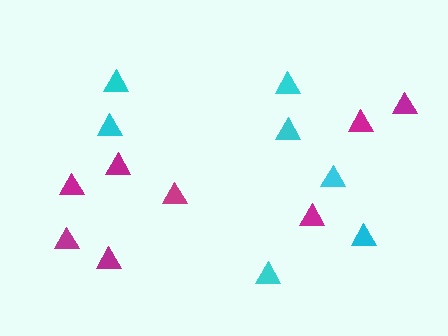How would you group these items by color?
There are 2 groups: one group of magenta triangles (8) and one group of cyan triangles (7).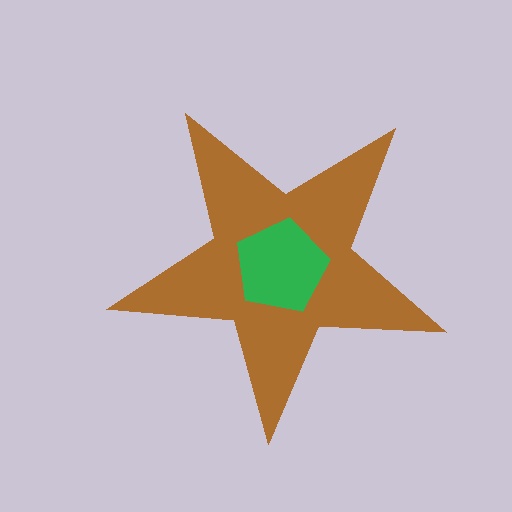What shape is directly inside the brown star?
The green pentagon.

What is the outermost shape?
The brown star.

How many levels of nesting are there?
2.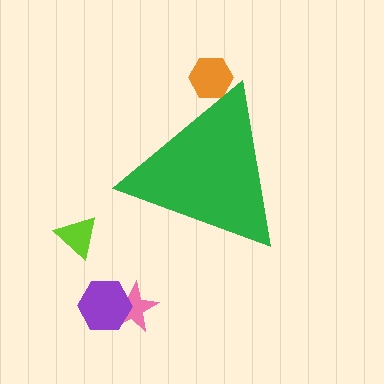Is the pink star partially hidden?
No, the pink star is fully visible.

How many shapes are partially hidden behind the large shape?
1 shape is partially hidden.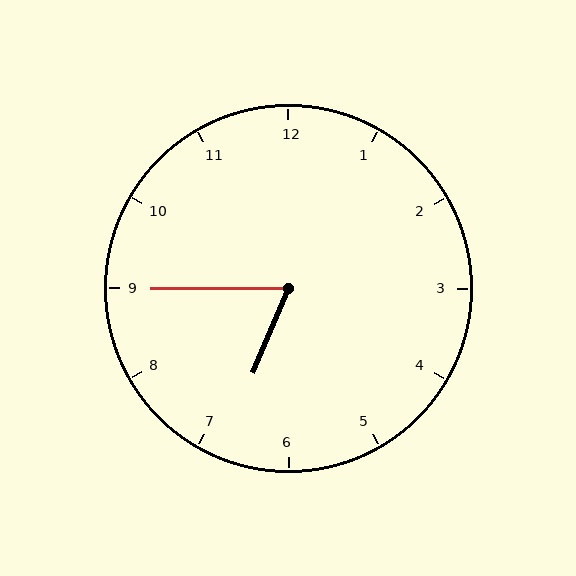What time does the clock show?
6:45.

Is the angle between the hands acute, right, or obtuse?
It is acute.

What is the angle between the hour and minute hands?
Approximately 68 degrees.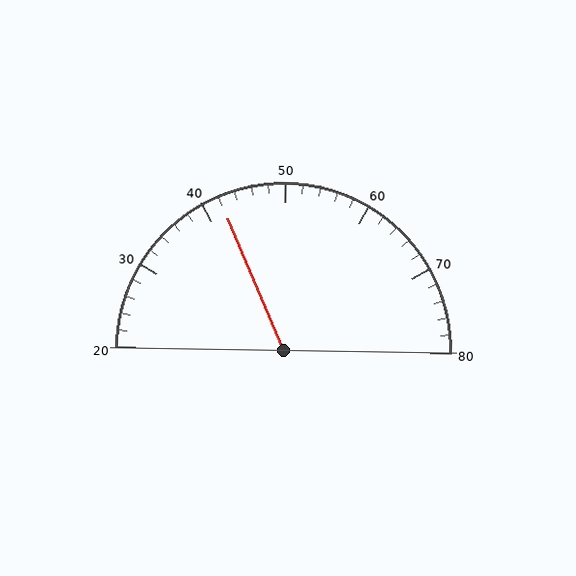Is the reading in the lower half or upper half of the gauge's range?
The reading is in the lower half of the range (20 to 80).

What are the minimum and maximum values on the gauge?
The gauge ranges from 20 to 80.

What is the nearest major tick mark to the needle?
The nearest major tick mark is 40.